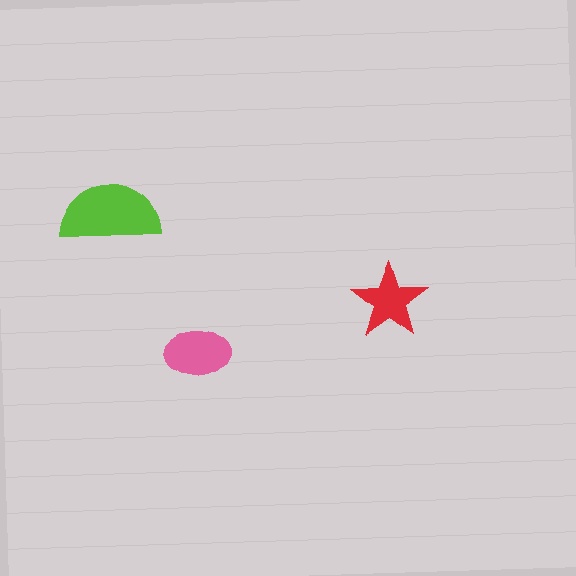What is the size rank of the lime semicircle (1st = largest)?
1st.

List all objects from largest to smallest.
The lime semicircle, the pink ellipse, the red star.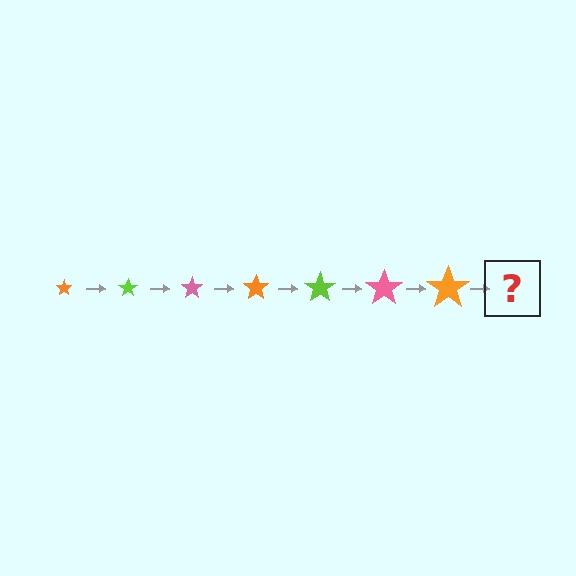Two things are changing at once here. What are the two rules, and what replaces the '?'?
The two rules are that the star grows larger each step and the color cycles through orange, lime, and pink. The '?' should be a lime star, larger than the previous one.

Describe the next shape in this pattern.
It should be a lime star, larger than the previous one.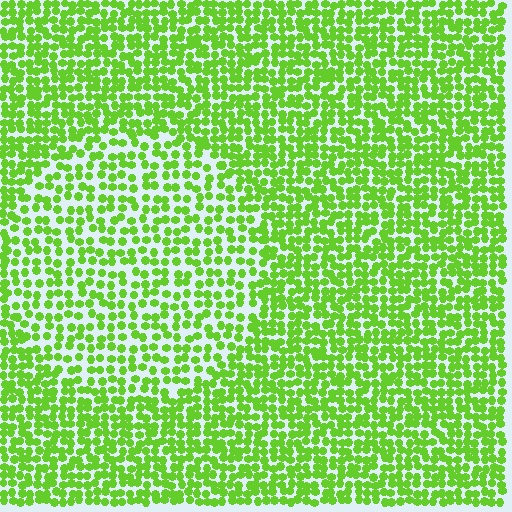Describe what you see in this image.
The image contains small lime elements arranged at two different densities. A circle-shaped region is visible where the elements are less densely packed than the surrounding area.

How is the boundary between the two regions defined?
The boundary is defined by a change in element density (approximately 1.6x ratio). All elements are the same color, size, and shape.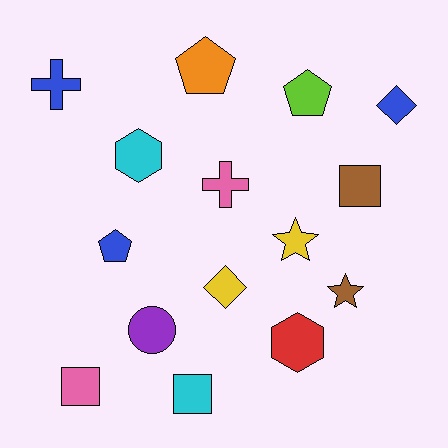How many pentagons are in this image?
There are 3 pentagons.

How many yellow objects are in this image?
There are 2 yellow objects.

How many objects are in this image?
There are 15 objects.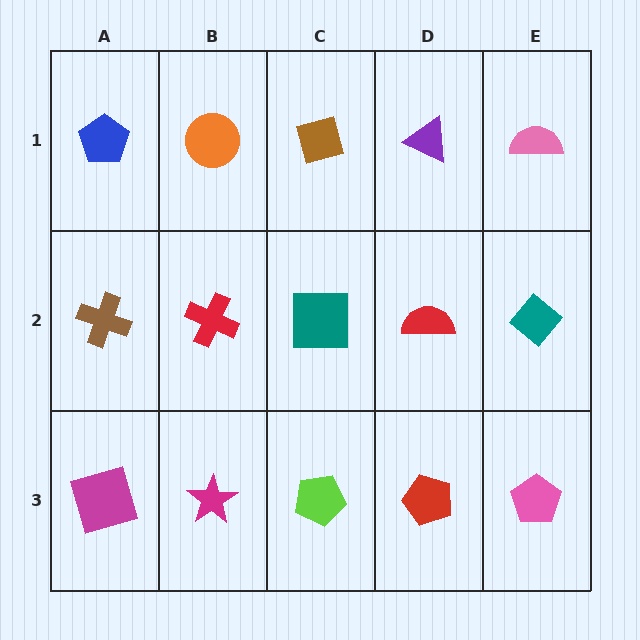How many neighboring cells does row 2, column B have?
4.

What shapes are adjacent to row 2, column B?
An orange circle (row 1, column B), a magenta star (row 3, column B), a brown cross (row 2, column A), a teal square (row 2, column C).